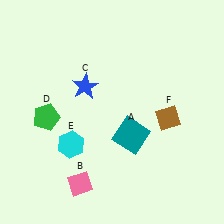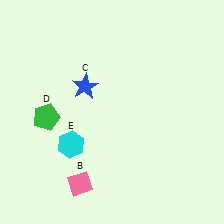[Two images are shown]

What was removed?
The brown diamond (F), the teal square (A) were removed in Image 2.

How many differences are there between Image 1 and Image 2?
There are 2 differences between the two images.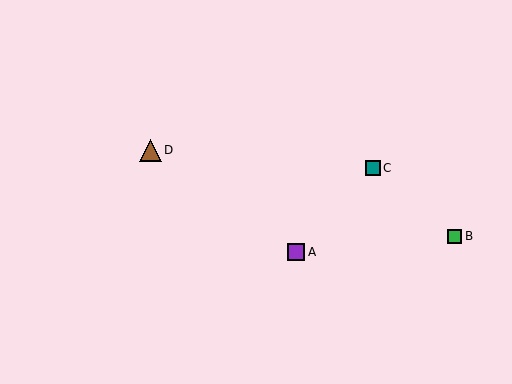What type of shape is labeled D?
Shape D is a brown triangle.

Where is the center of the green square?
The center of the green square is at (455, 236).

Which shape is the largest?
The brown triangle (labeled D) is the largest.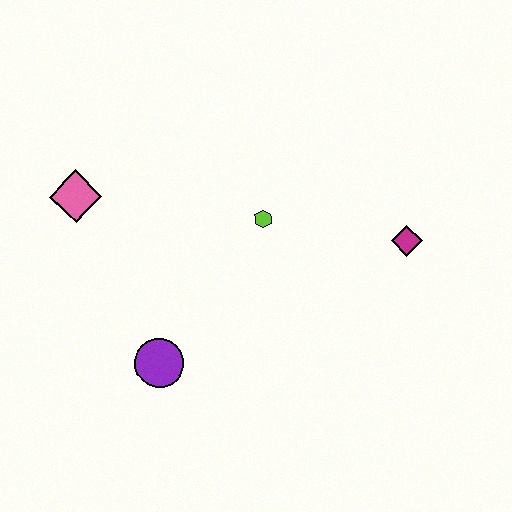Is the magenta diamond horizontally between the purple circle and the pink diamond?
No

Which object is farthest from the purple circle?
The magenta diamond is farthest from the purple circle.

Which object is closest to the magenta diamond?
The lime hexagon is closest to the magenta diamond.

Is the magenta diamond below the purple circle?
No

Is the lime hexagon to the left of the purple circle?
No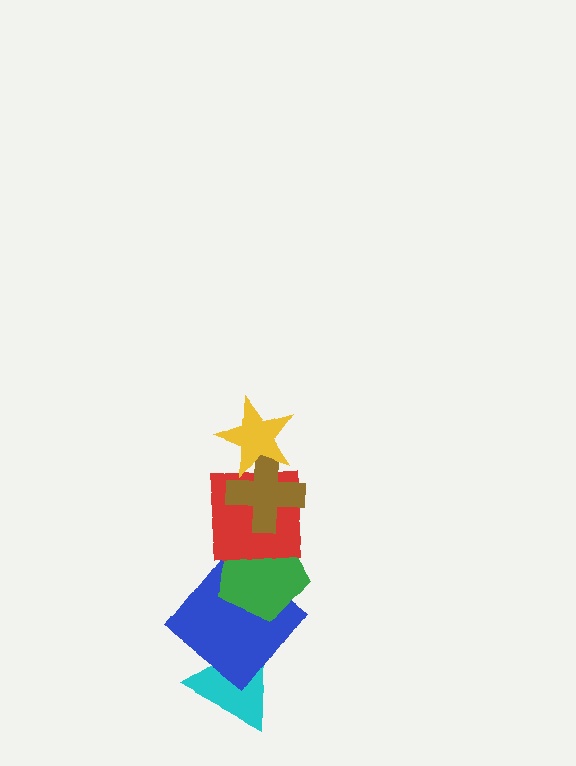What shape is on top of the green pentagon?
The red square is on top of the green pentagon.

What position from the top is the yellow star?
The yellow star is 1st from the top.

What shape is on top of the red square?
The brown cross is on top of the red square.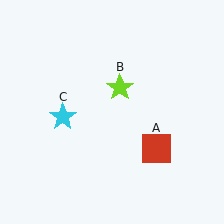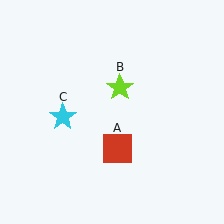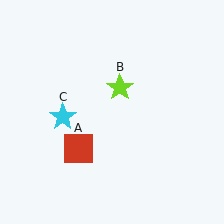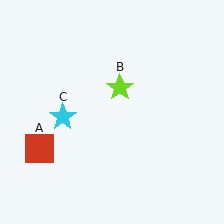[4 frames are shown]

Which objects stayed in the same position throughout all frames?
Lime star (object B) and cyan star (object C) remained stationary.